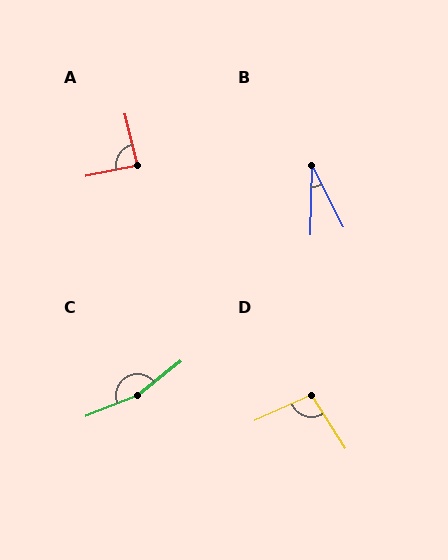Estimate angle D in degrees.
Approximately 99 degrees.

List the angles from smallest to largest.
B (28°), A (87°), D (99°), C (164°).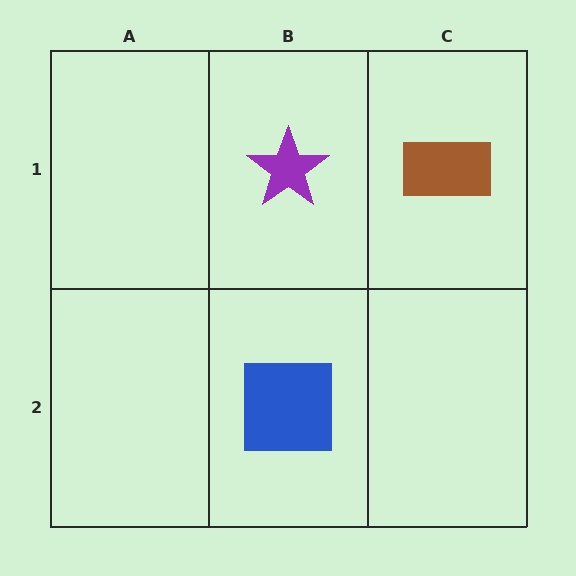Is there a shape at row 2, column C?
No, that cell is empty.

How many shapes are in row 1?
2 shapes.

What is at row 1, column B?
A purple star.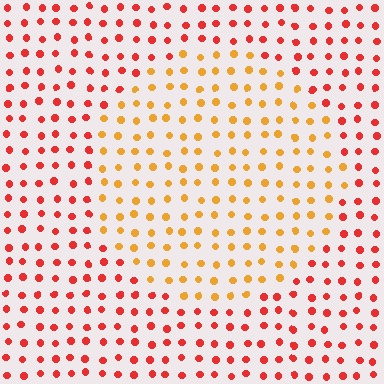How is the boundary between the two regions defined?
The boundary is defined purely by a slight shift in hue (about 38 degrees). Spacing, size, and orientation are identical on both sides.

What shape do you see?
I see a circle.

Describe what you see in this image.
The image is filled with small red elements in a uniform arrangement. A circle-shaped region is visible where the elements are tinted to a slightly different hue, forming a subtle color boundary.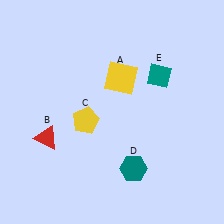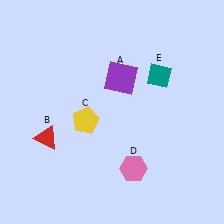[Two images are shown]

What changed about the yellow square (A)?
In Image 1, A is yellow. In Image 2, it changed to purple.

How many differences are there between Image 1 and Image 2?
There are 2 differences between the two images.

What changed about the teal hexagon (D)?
In Image 1, D is teal. In Image 2, it changed to pink.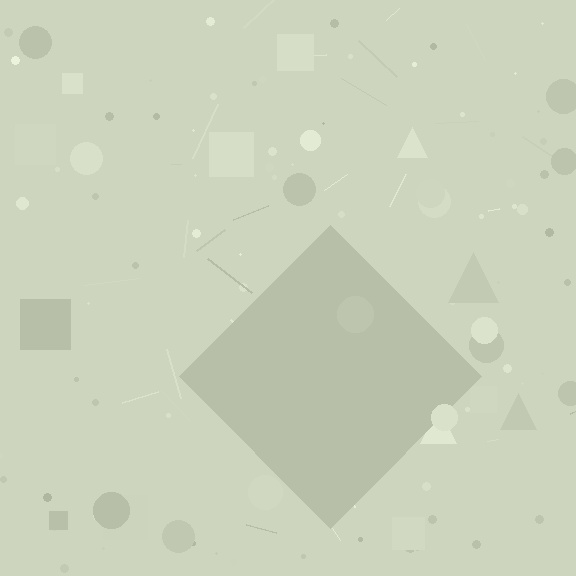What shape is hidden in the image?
A diamond is hidden in the image.